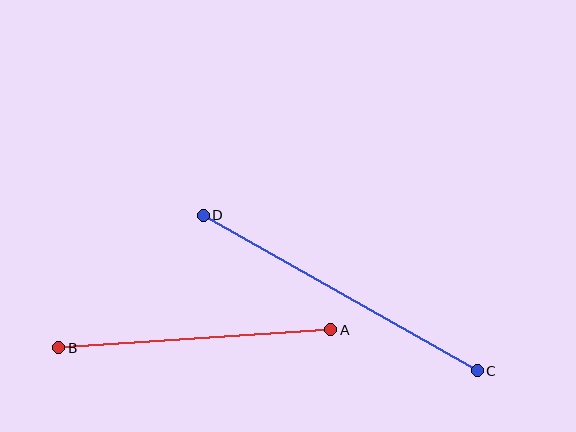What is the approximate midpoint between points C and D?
The midpoint is at approximately (340, 293) pixels.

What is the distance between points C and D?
The distance is approximately 315 pixels.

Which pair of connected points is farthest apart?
Points C and D are farthest apart.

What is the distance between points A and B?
The distance is approximately 273 pixels.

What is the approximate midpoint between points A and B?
The midpoint is at approximately (195, 339) pixels.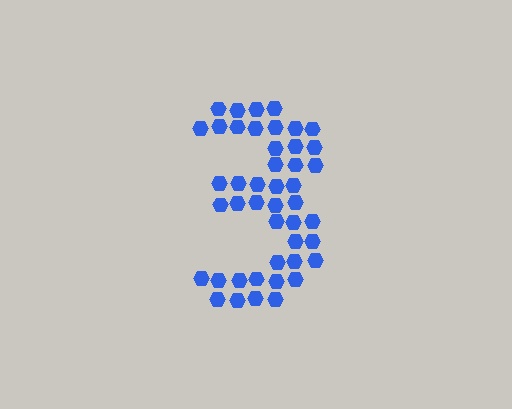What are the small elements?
The small elements are hexagons.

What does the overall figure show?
The overall figure shows the digit 3.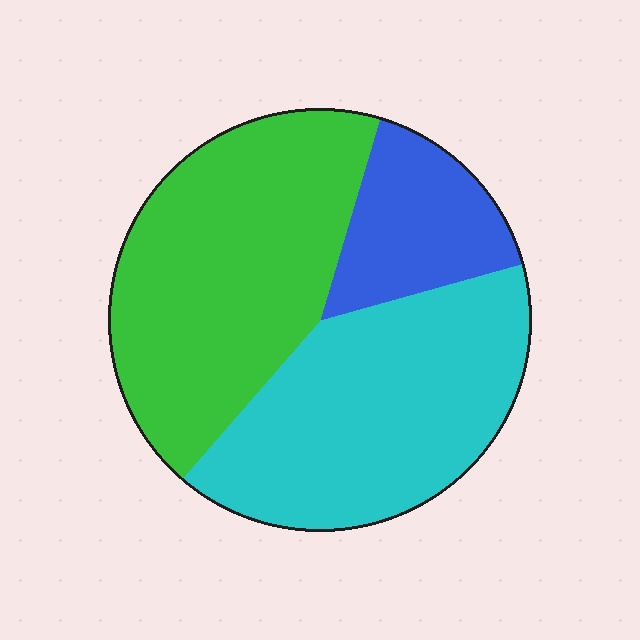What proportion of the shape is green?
Green takes up about two fifths (2/5) of the shape.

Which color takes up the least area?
Blue, at roughly 15%.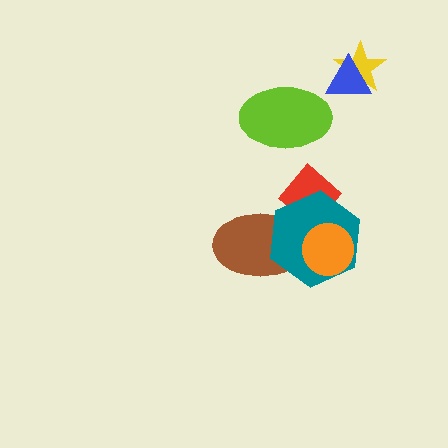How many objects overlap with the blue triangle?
1 object overlaps with the blue triangle.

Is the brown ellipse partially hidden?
Yes, it is partially covered by another shape.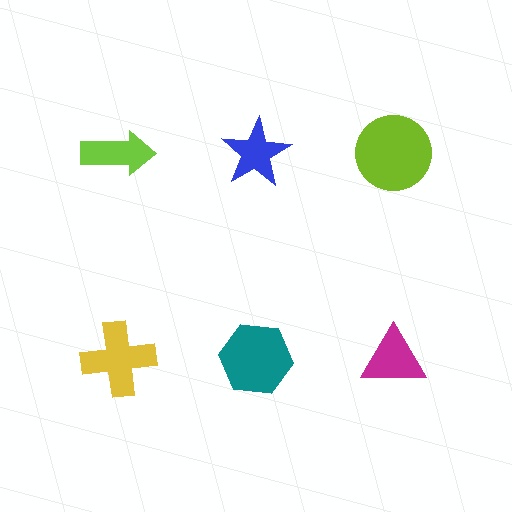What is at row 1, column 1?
A lime arrow.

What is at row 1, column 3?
A lime circle.